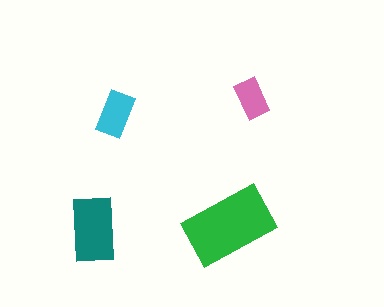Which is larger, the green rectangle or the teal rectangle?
The green one.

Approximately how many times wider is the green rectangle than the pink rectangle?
About 2 times wider.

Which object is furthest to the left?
The teal rectangle is leftmost.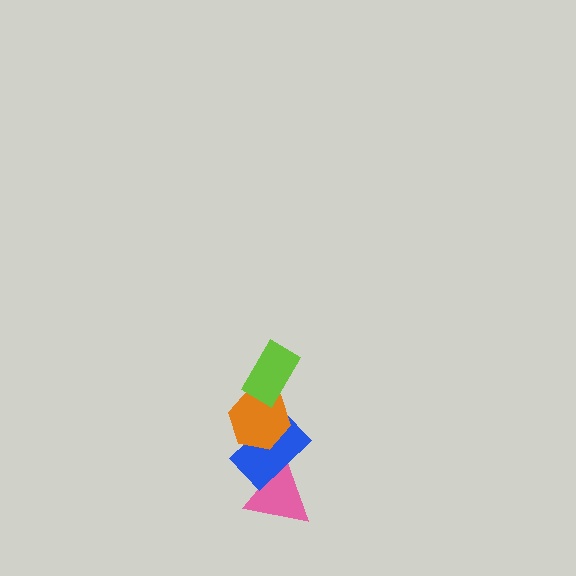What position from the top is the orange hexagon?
The orange hexagon is 2nd from the top.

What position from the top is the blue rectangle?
The blue rectangle is 3rd from the top.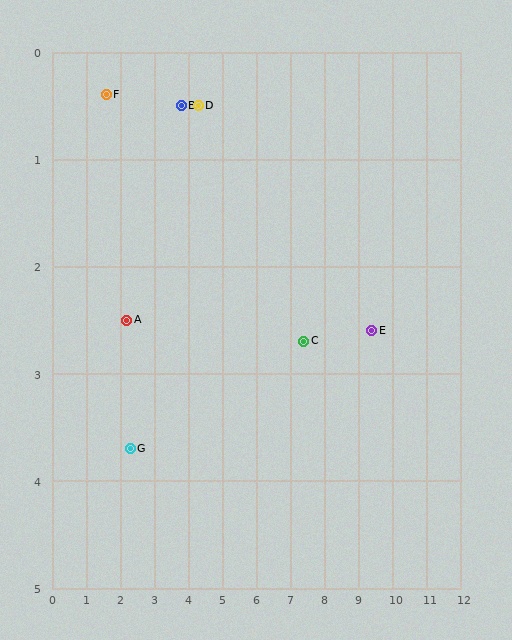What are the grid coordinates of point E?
Point E is at approximately (9.4, 2.6).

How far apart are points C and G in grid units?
Points C and G are about 5.2 grid units apart.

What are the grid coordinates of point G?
Point G is at approximately (2.3, 3.7).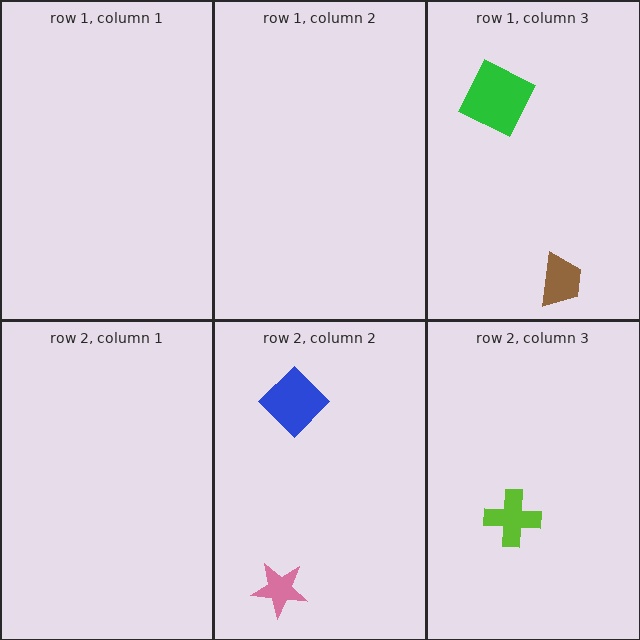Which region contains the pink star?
The row 2, column 2 region.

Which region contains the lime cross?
The row 2, column 3 region.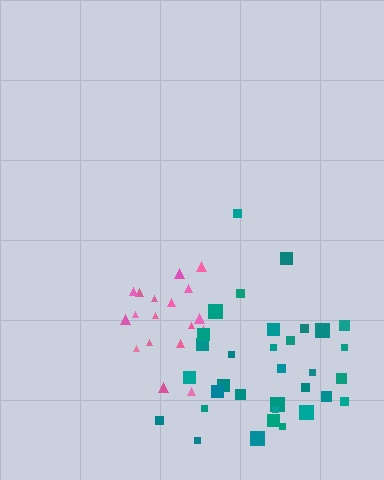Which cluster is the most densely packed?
Pink.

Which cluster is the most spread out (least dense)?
Teal.